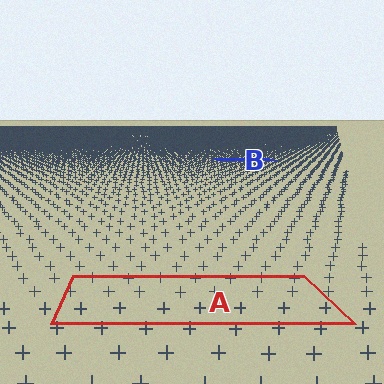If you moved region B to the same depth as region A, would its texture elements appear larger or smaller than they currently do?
They would appear larger. At a closer depth, the same texture elements are projected at a bigger on-screen size.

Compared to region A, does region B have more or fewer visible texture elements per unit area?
Region B has more texture elements per unit area — they are packed more densely because it is farther away.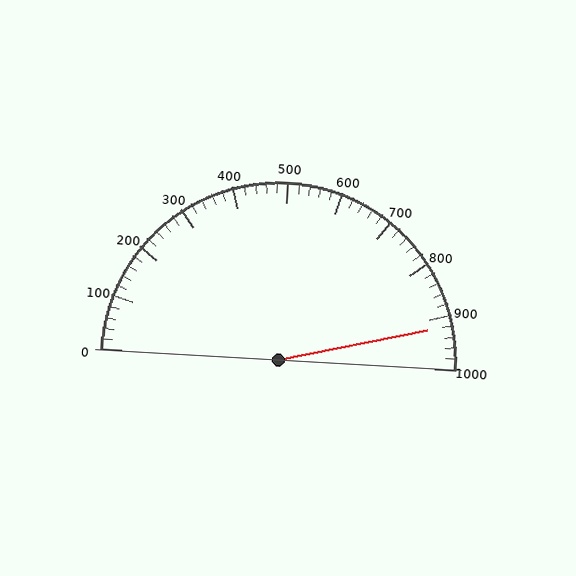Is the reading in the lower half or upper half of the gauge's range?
The reading is in the upper half of the range (0 to 1000).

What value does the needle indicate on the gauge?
The needle indicates approximately 920.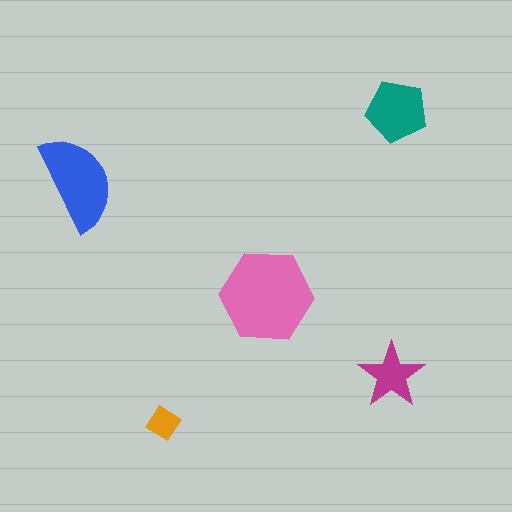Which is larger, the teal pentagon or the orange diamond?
The teal pentagon.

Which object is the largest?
The pink hexagon.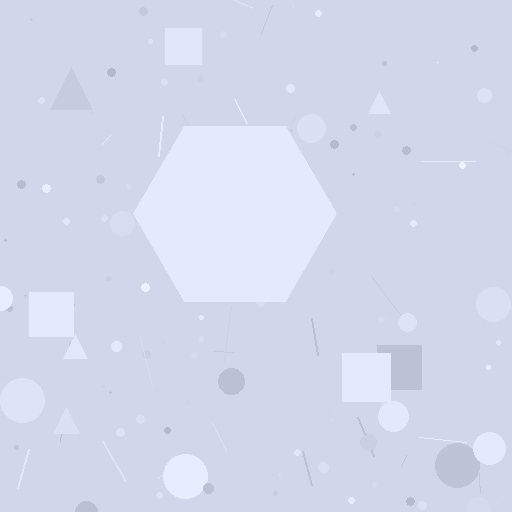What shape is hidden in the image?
A hexagon is hidden in the image.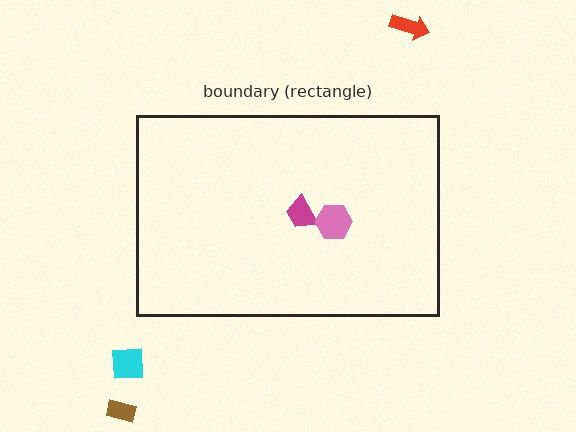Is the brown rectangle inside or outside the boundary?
Outside.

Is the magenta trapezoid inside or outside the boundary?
Inside.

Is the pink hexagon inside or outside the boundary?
Inside.